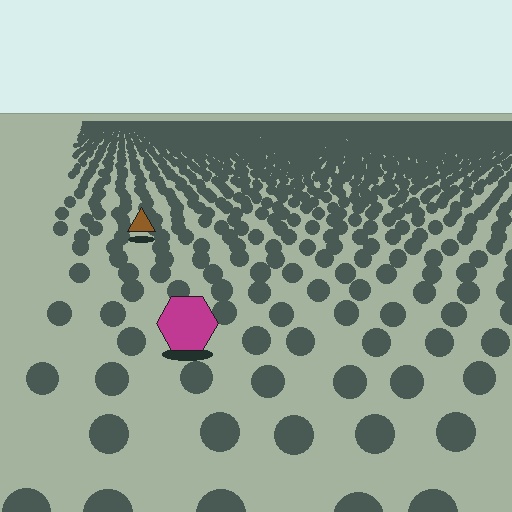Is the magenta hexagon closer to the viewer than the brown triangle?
Yes. The magenta hexagon is closer — you can tell from the texture gradient: the ground texture is coarser near it.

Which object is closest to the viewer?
The magenta hexagon is closest. The texture marks near it are larger and more spread out.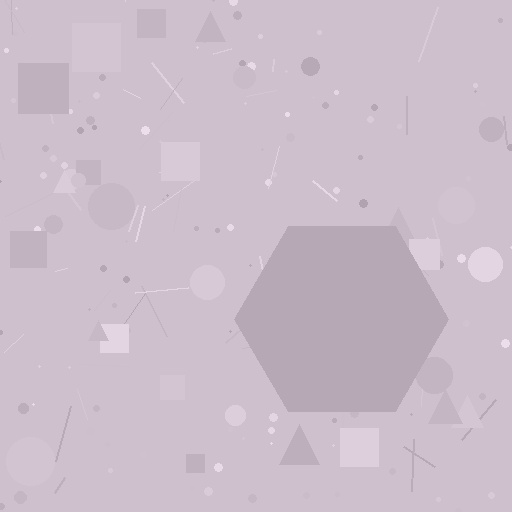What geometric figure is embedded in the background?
A hexagon is embedded in the background.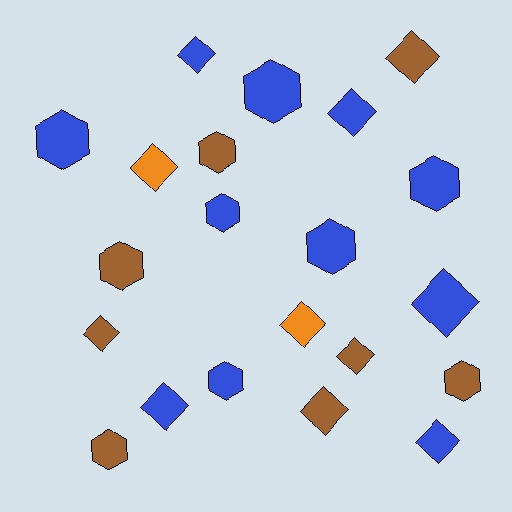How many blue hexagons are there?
There are 6 blue hexagons.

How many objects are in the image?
There are 21 objects.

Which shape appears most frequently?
Diamond, with 11 objects.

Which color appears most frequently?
Blue, with 11 objects.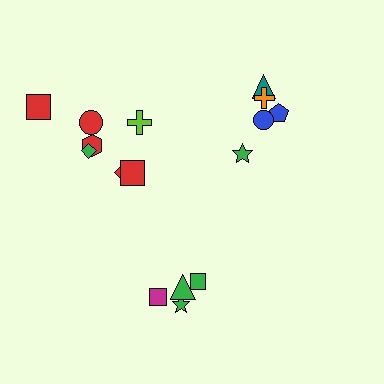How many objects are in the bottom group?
There are 4 objects.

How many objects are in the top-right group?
There are 5 objects.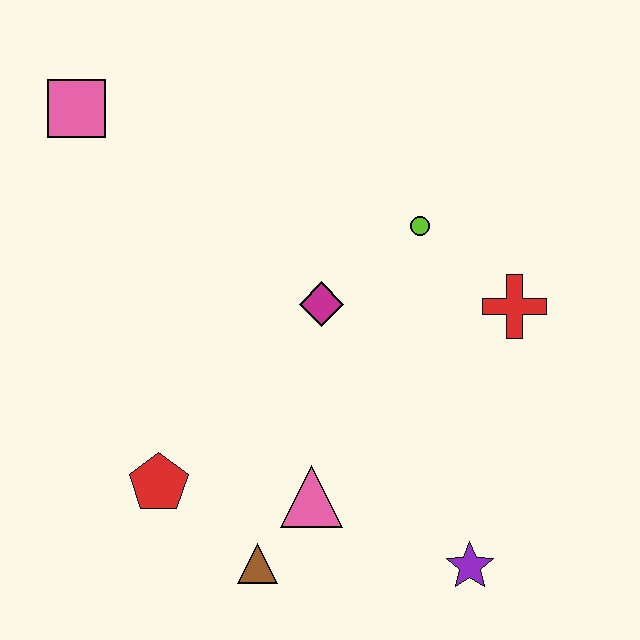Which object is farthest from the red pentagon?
The red cross is farthest from the red pentagon.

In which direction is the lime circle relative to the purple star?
The lime circle is above the purple star.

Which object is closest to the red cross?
The lime circle is closest to the red cross.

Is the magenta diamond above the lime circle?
No